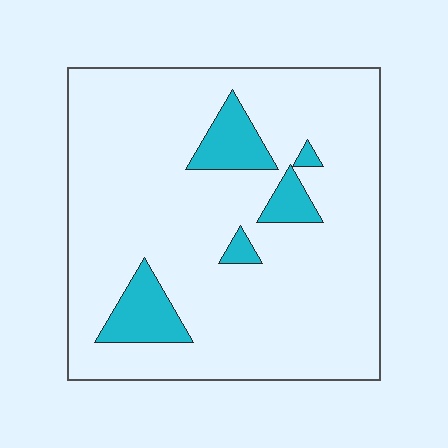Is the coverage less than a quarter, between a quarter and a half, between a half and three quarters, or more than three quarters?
Less than a quarter.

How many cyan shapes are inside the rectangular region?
5.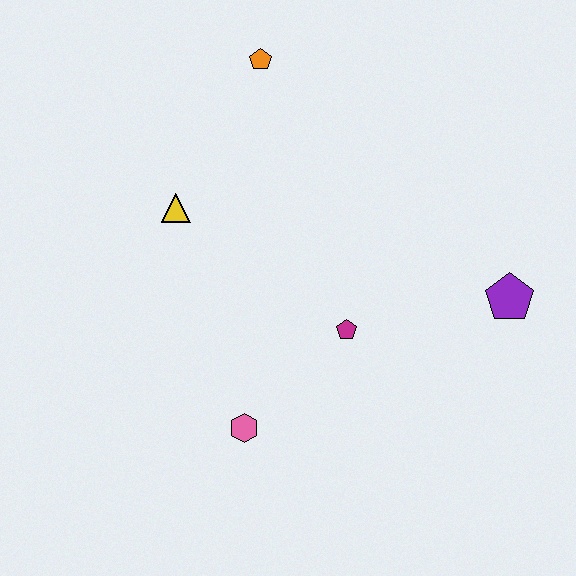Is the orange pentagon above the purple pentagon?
Yes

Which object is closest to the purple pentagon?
The magenta pentagon is closest to the purple pentagon.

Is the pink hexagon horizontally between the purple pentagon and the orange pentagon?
No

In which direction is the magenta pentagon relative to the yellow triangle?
The magenta pentagon is to the right of the yellow triangle.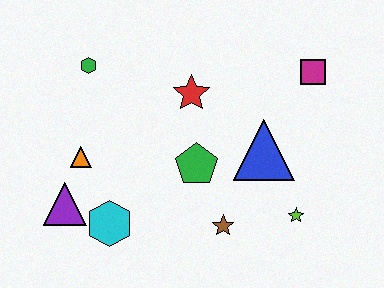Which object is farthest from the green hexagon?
The lime star is farthest from the green hexagon.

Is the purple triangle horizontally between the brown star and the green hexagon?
No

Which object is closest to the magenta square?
The blue triangle is closest to the magenta square.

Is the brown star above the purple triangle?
No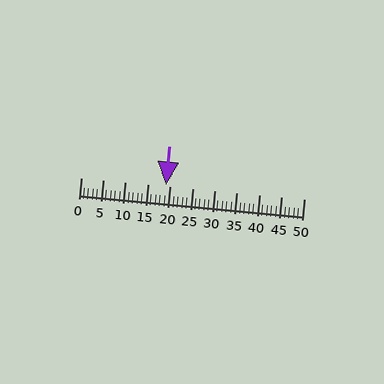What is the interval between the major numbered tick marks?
The major tick marks are spaced 5 units apart.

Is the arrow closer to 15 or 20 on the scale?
The arrow is closer to 20.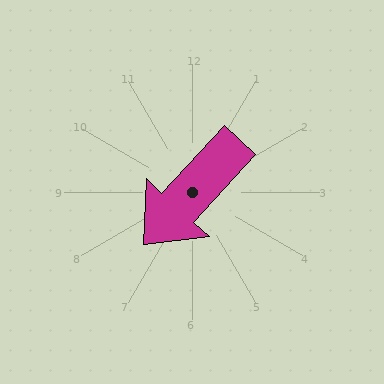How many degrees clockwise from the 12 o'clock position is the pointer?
Approximately 223 degrees.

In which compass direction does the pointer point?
Southwest.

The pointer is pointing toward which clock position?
Roughly 7 o'clock.